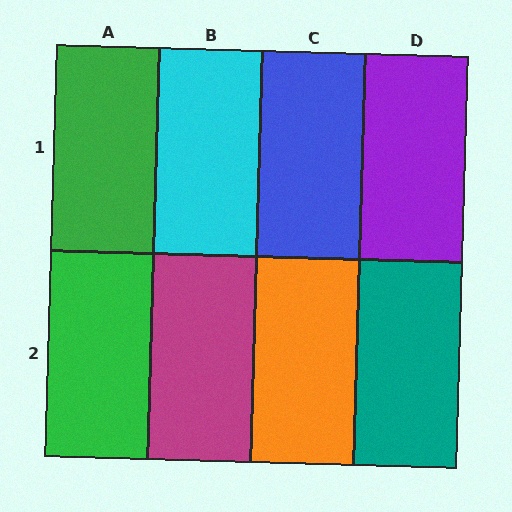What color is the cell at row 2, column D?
Teal.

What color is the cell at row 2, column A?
Green.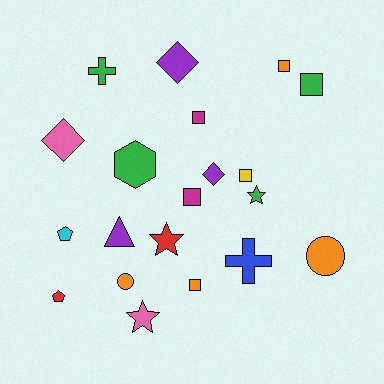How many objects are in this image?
There are 20 objects.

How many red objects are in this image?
There are 2 red objects.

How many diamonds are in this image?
There are 3 diamonds.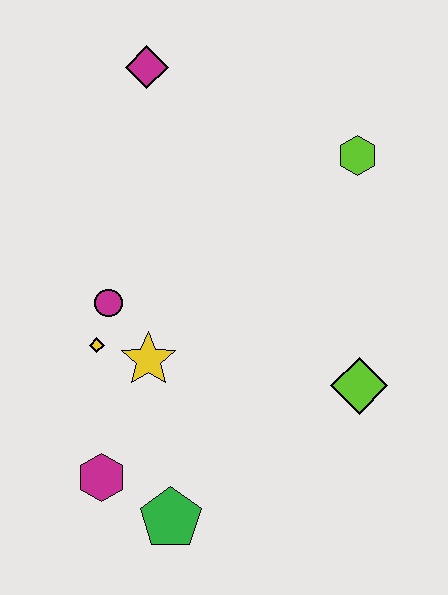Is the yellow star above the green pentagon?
Yes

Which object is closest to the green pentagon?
The magenta hexagon is closest to the green pentagon.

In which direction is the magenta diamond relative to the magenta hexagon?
The magenta diamond is above the magenta hexagon.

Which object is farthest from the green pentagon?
The magenta diamond is farthest from the green pentagon.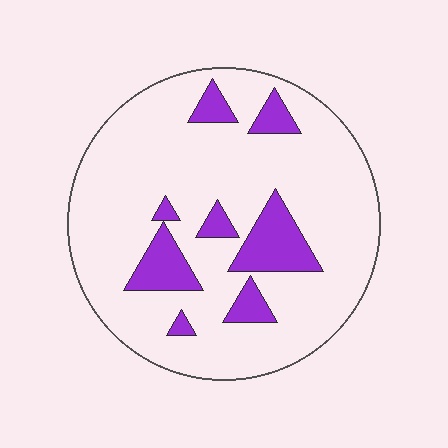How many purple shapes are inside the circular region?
8.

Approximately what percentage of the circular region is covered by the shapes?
Approximately 15%.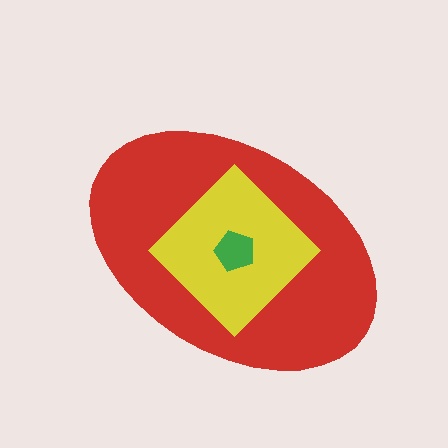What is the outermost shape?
The red ellipse.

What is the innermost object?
The green pentagon.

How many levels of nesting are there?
3.